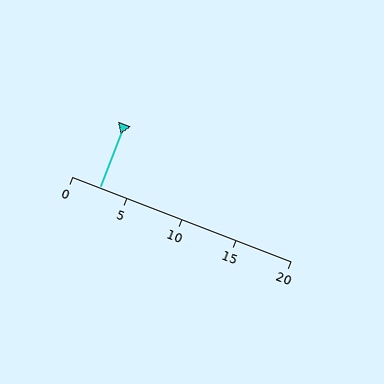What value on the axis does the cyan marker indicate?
The marker indicates approximately 2.5.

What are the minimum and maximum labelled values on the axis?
The axis runs from 0 to 20.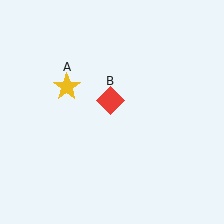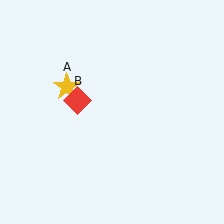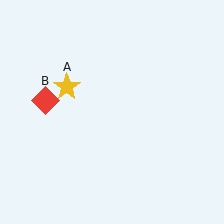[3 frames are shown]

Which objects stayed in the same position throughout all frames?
Yellow star (object A) remained stationary.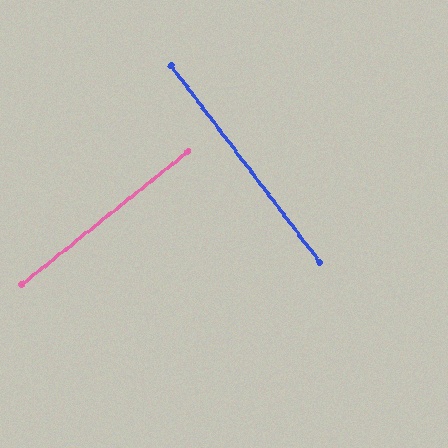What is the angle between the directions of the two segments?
Approximately 88 degrees.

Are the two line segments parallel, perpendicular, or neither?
Perpendicular — they meet at approximately 88°.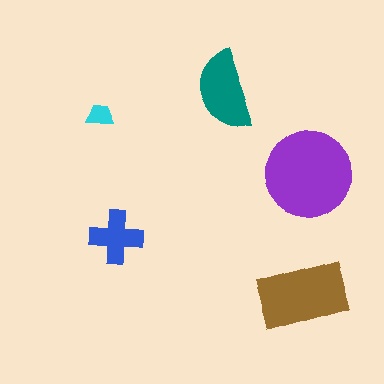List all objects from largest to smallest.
The purple circle, the brown rectangle, the teal semicircle, the blue cross, the cyan trapezoid.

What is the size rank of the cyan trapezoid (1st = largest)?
5th.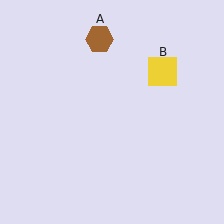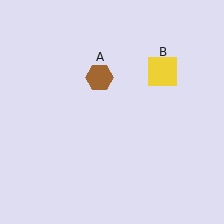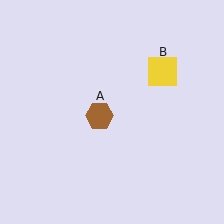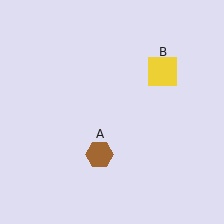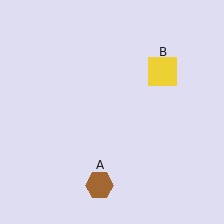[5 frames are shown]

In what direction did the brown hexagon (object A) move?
The brown hexagon (object A) moved down.